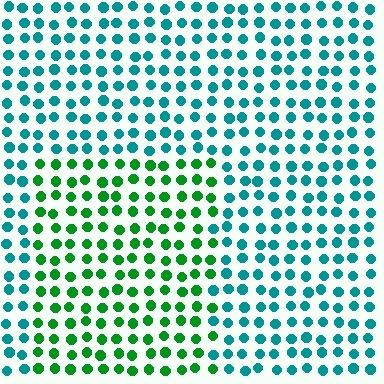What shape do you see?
I see a rectangle.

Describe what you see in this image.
The image is filled with small teal elements in a uniform arrangement. A rectangle-shaped region is visible where the elements are tinted to a slightly different hue, forming a subtle color boundary.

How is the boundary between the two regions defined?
The boundary is defined purely by a slight shift in hue (about 48 degrees). Spacing, size, and orientation are identical on both sides.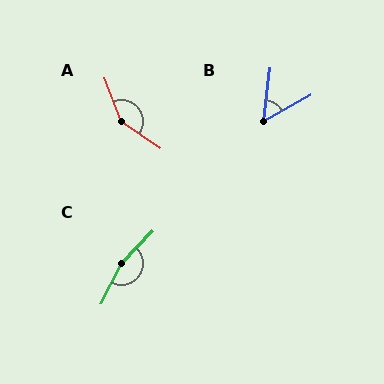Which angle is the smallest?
B, at approximately 54 degrees.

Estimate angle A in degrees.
Approximately 145 degrees.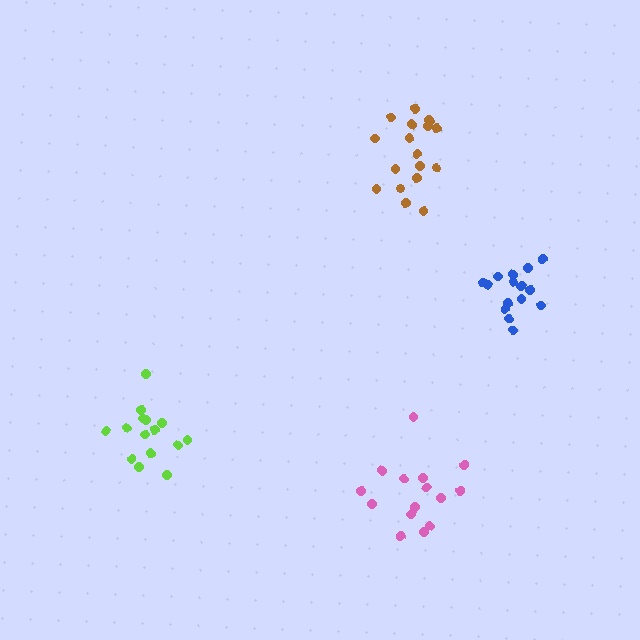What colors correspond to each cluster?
The clusters are colored: blue, brown, lime, pink.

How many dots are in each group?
Group 1: 15 dots, Group 2: 18 dots, Group 3: 15 dots, Group 4: 15 dots (63 total).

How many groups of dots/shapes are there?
There are 4 groups.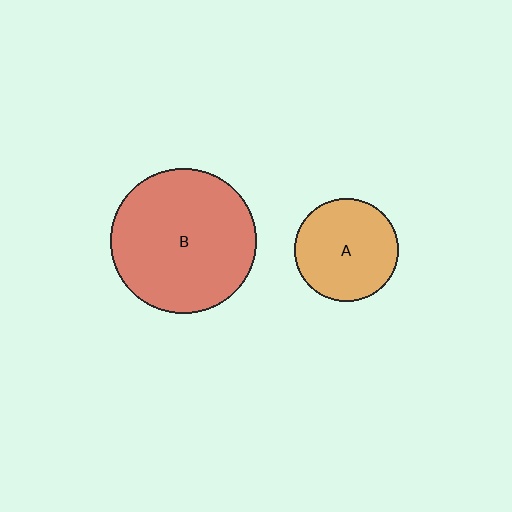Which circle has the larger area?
Circle B (red).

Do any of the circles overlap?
No, none of the circles overlap.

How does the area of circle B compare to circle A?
Approximately 2.0 times.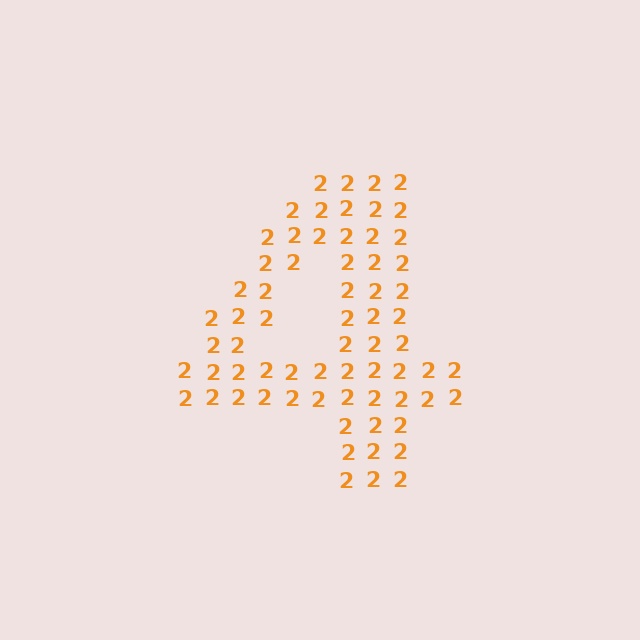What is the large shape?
The large shape is the digit 4.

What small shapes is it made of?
It is made of small digit 2's.